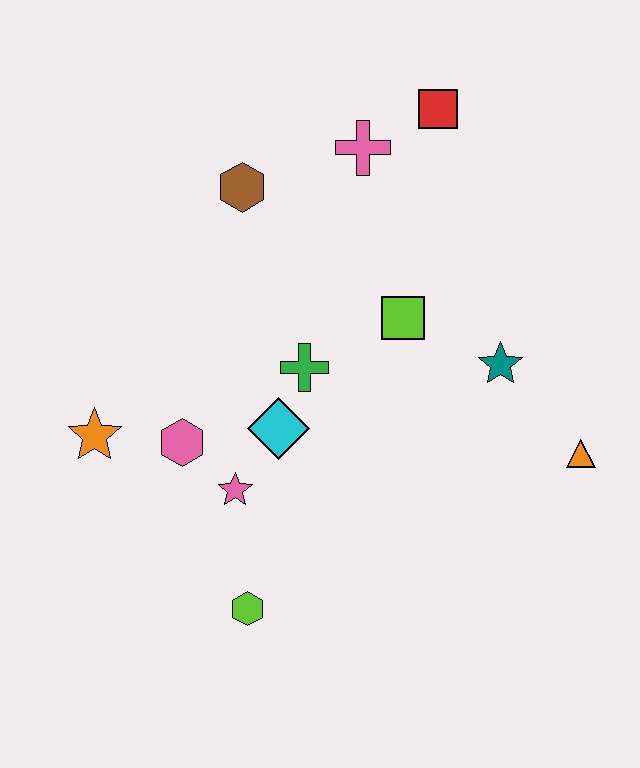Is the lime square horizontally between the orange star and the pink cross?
No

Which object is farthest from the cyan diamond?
The red square is farthest from the cyan diamond.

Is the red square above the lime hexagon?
Yes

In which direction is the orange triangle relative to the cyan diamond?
The orange triangle is to the right of the cyan diamond.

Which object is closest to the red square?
The pink cross is closest to the red square.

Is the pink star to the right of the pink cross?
No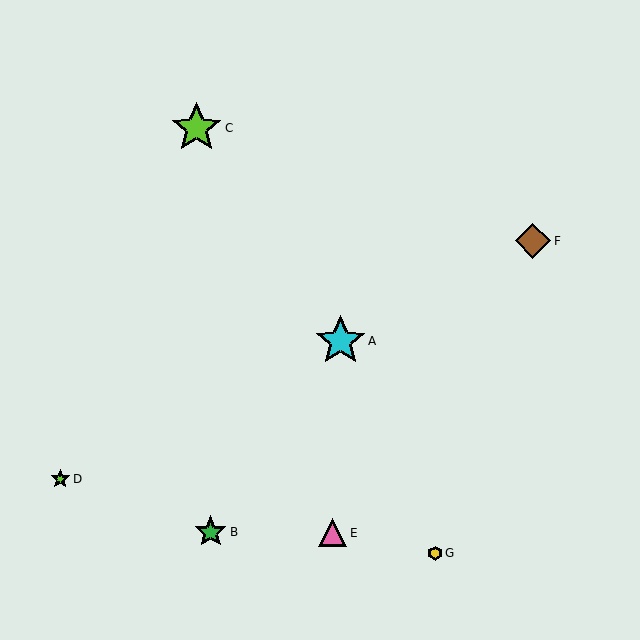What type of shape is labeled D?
Shape D is a lime star.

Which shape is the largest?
The lime star (labeled C) is the largest.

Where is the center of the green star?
The center of the green star is at (211, 532).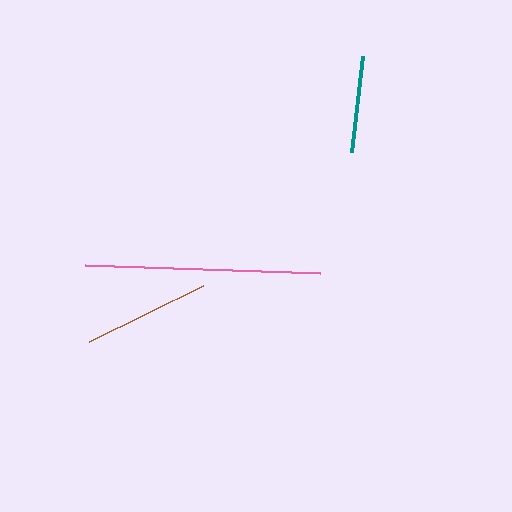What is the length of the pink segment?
The pink segment is approximately 235 pixels long.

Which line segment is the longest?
The pink line is the longest at approximately 235 pixels.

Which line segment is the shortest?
The teal line is the shortest at approximately 96 pixels.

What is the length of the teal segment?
The teal segment is approximately 96 pixels long.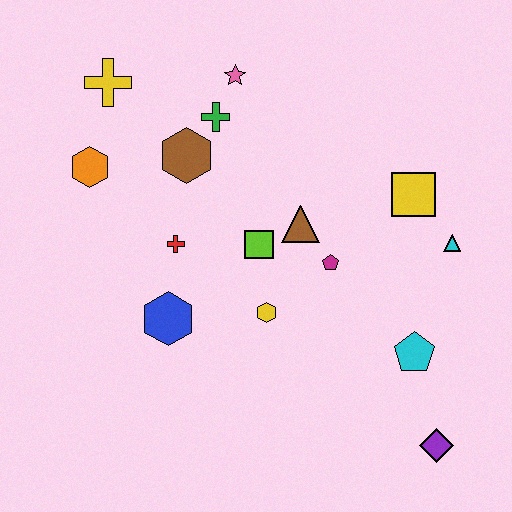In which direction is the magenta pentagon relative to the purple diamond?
The magenta pentagon is above the purple diamond.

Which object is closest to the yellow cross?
The orange hexagon is closest to the yellow cross.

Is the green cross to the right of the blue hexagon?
Yes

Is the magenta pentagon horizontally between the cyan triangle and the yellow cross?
Yes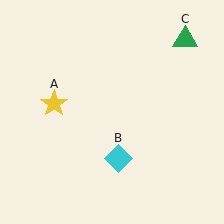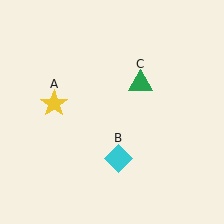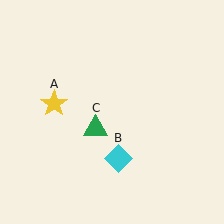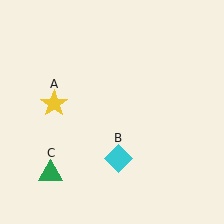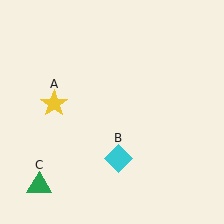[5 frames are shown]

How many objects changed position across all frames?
1 object changed position: green triangle (object C).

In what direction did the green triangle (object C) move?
The green triangle (object C) moved down and to the left.